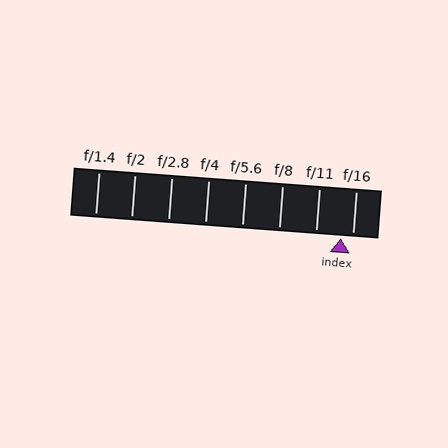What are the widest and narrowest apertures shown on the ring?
The widest aperture shown is f/1.4 and the narrowest is f/16.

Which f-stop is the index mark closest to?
The index mark is closest to f/16.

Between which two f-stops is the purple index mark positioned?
The index mark is between f/11 and f/16.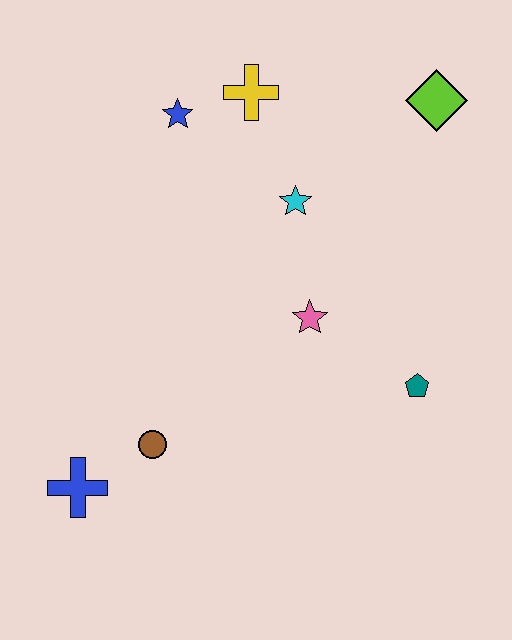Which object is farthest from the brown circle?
The lime diamond is farthest from the brown circle.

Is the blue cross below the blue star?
Yes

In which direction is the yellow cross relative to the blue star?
The yellow cross is to the right of the blue star.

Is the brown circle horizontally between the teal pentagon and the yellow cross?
No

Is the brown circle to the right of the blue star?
No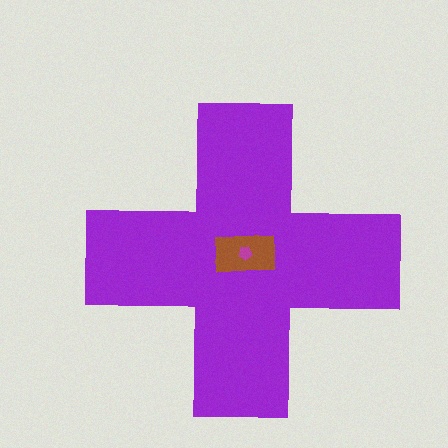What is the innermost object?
The magenta pentagon.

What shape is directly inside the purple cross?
The brown rectangle.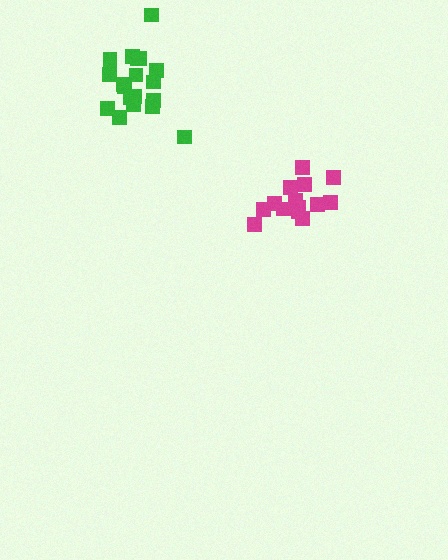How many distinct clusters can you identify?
There are 2 distinct clusters.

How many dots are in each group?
Group 1: 14 dots, Group 2: 19 dots (33 total).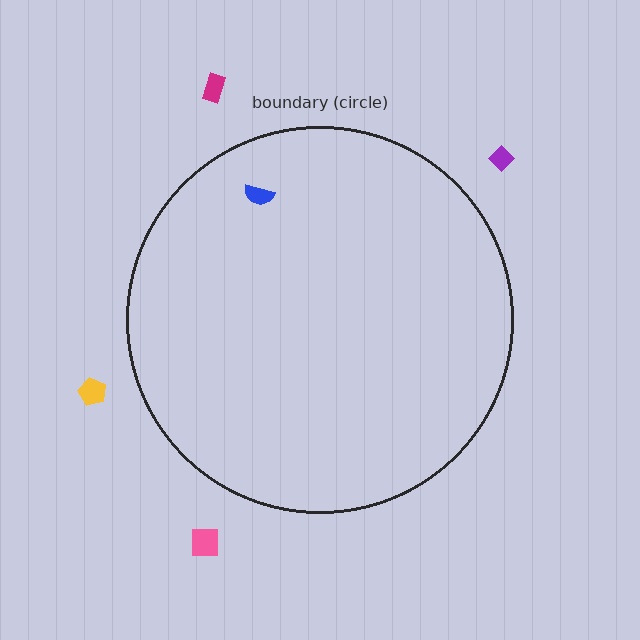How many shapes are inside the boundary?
1 inside, 4 outside.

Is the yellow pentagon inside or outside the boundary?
Outside.